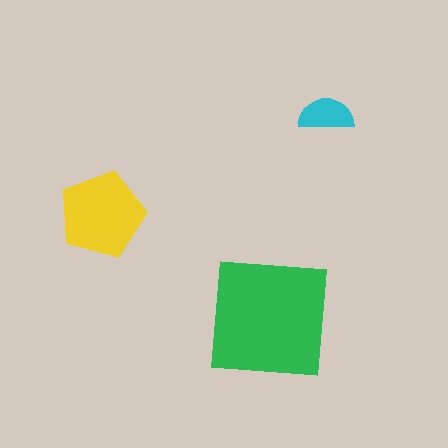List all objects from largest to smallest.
The green square, the yellow pentagon, the cyan semicircle.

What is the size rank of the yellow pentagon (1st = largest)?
2nd.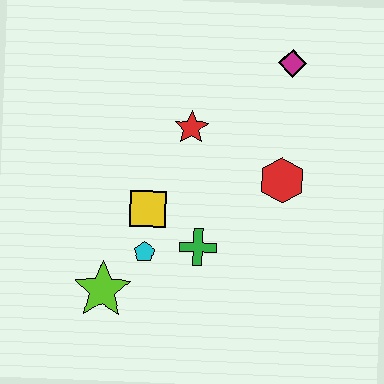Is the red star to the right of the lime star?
Yes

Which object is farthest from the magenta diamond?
The lime star is farthest from the magenta diamond.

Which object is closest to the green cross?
The cyan pentagon is closest to the green cross.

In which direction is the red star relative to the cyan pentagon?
The red star is above the cyan pentagon.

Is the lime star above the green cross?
No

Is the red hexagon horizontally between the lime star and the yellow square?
No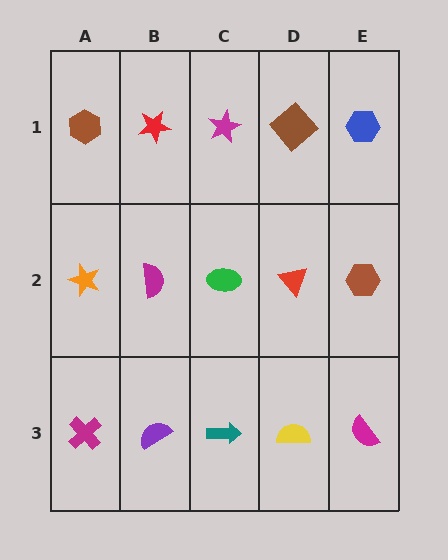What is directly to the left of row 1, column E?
A brown diamond.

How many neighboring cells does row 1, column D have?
3.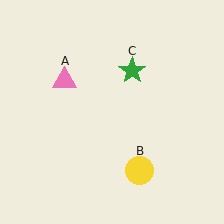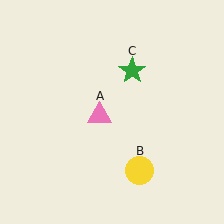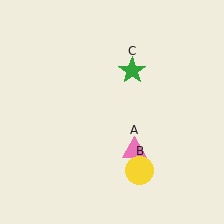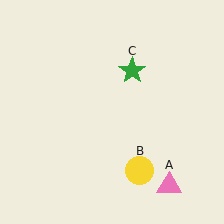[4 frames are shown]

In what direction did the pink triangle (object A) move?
The pink triangle (object A) moved down and to the right.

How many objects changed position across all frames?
1 object changed position: pink triangle (object A).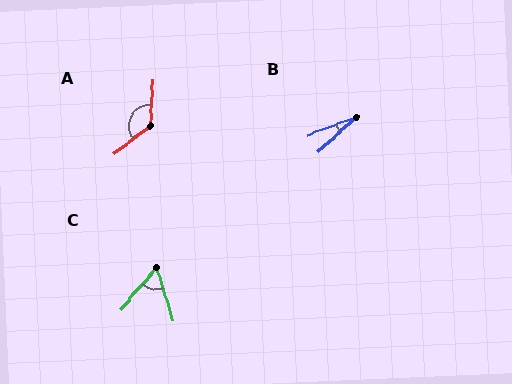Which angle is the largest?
A, at approximately 132 degrees.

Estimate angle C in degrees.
Approximately 58 degrees.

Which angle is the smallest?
B, at approximately 22 degrees.